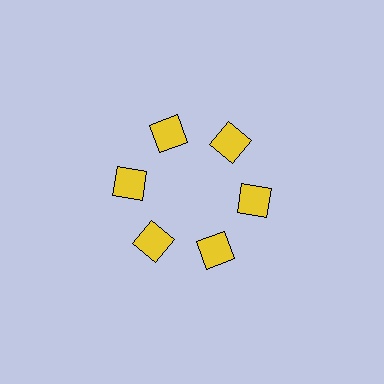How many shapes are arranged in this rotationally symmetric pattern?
There are 6 shapes, arranged in 6 groups of 1.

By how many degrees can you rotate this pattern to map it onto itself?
The pattern maps onto itself every 60 degrees of rotation.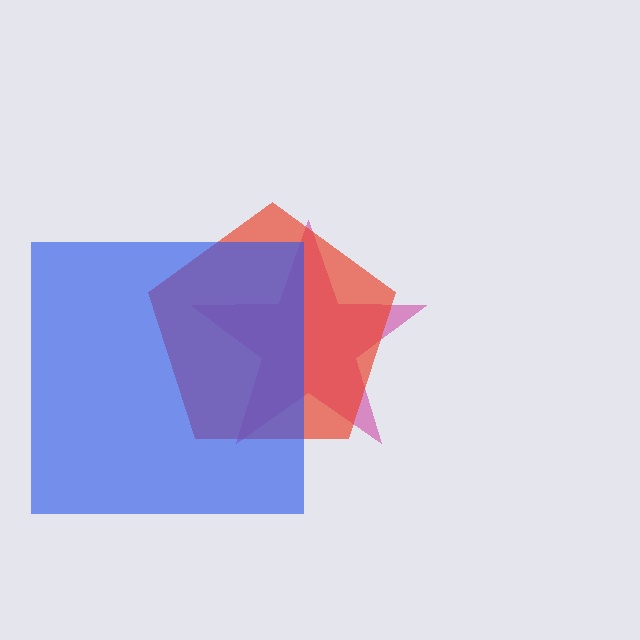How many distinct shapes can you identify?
There are 3 distinct shapes: a magenta star, a red pentagon, a blue square.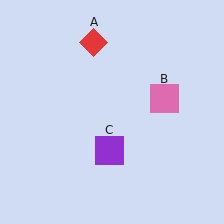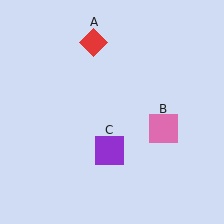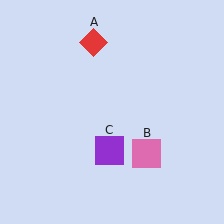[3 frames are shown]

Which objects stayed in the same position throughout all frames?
Red diamond (object A) and purple square (object C) remained stationary.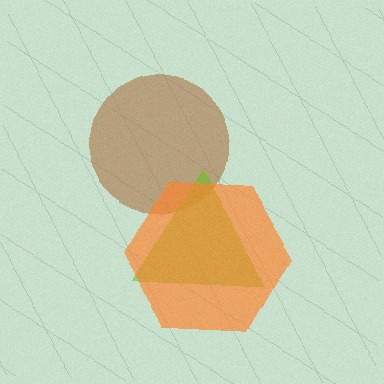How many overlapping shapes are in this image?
There are 3 overlapping shapes in the image.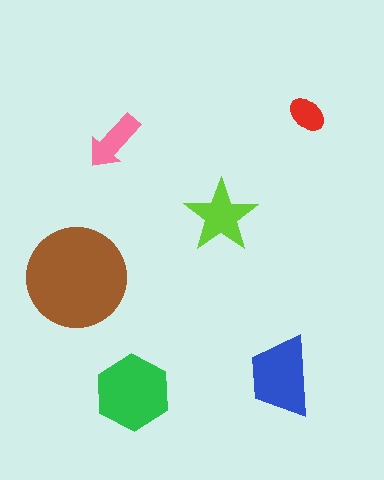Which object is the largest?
The brown circle.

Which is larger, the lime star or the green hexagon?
The green hexagon.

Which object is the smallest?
The red ellipse.